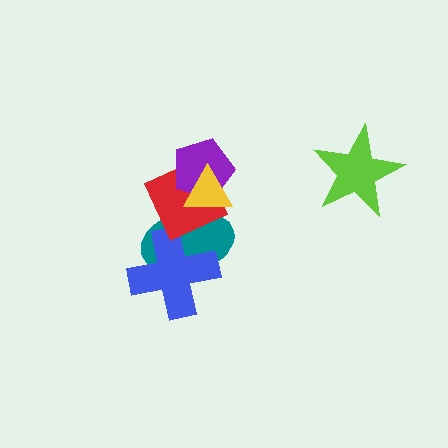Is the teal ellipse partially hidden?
Yes, it is partially covered by another shape.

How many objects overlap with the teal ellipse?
3 objects overlap with the teal ellipse.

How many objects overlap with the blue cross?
2 objects overlap with the blue cross.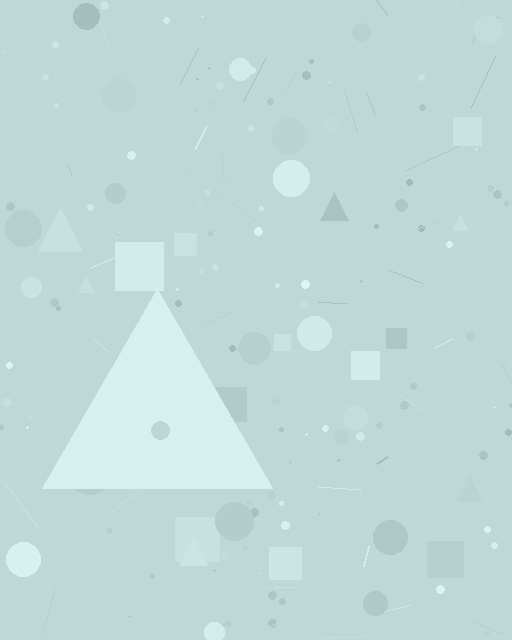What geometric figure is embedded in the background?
A triangle is embedded in the background.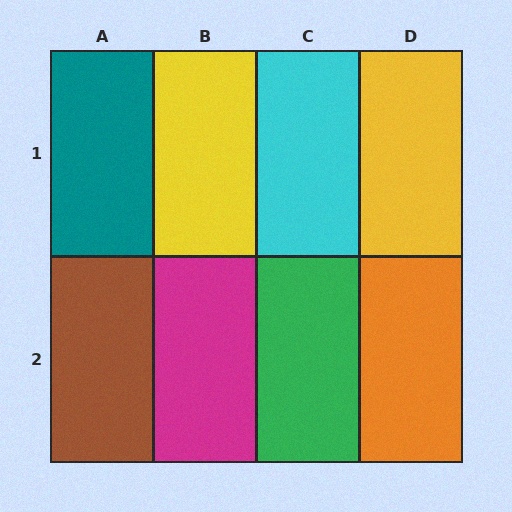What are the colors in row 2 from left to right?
Brown, magenta, green, orange.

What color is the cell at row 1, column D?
Yellow.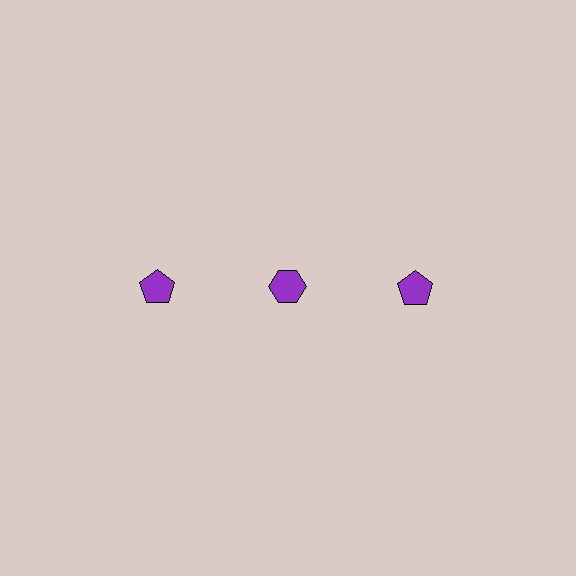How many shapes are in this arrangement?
There are 3 shapes arranged in a grid pattern.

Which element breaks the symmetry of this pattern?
The purple hexagon in the top row, second from left column breaks the symmetry. All other shapes are purple pentagons.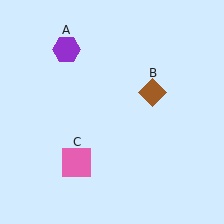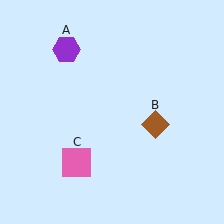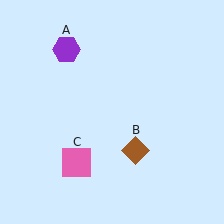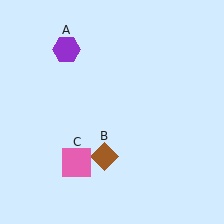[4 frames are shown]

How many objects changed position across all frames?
1 object changed position: brown diamond (object B).